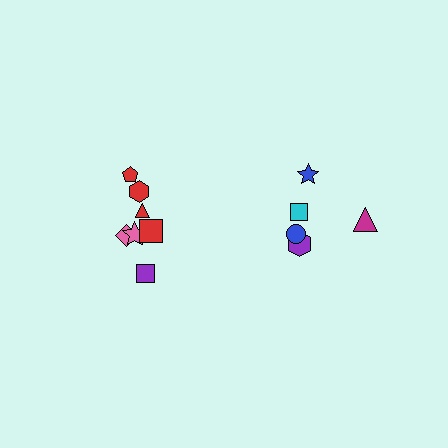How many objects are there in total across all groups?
There are 12 objects.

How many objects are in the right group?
There are 5 objects.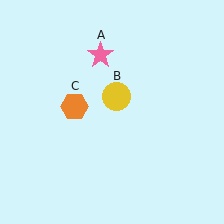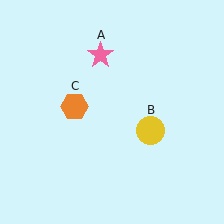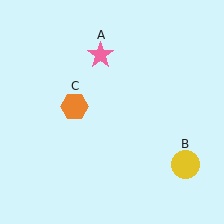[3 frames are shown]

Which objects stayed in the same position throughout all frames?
Pink star (object A) and orange hexagon (object C) remained stationary.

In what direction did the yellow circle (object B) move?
The yellow circle (object B) moved down and to the right.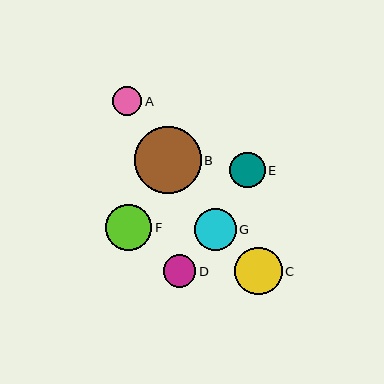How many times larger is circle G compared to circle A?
Circle G is approximately 1.5 times the size of circle A.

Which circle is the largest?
Circle B is the largest with a size of approximately 66 pixels.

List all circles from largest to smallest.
From largest to smallest: B, C, F, G, E, D, A.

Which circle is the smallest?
Circle A is the smallest with a size of approximately 29 pixels.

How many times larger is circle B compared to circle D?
Circle B is approximately 2.1 times the size of circle D.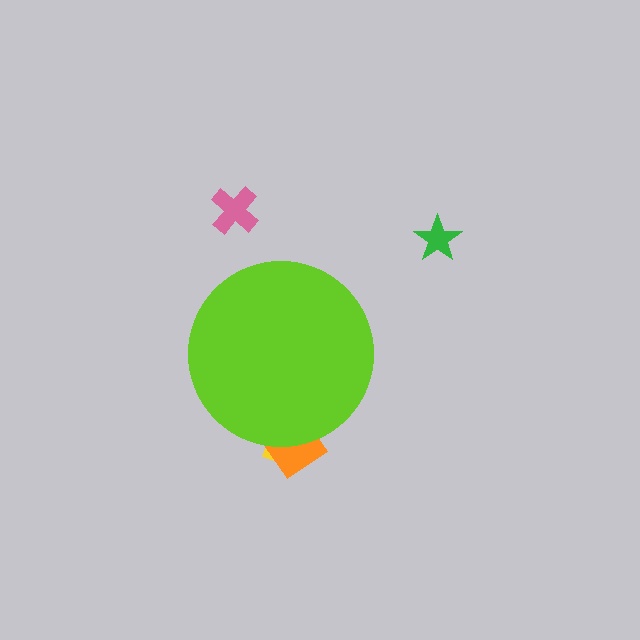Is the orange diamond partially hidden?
Yes, the orange diamond is partially hidden behind the lime circle.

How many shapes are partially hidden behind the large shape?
2 shapes are partially hidden.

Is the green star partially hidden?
No, the green star is fully visible.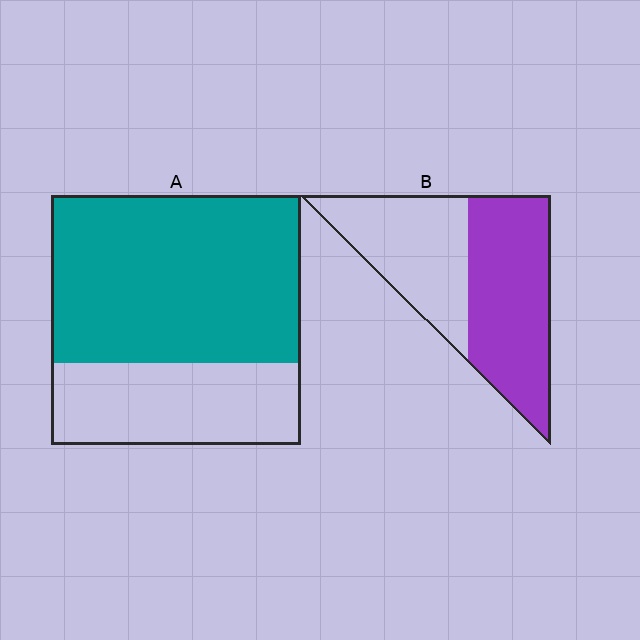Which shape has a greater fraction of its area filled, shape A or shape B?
Shape A.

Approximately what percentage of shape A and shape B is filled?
A is approximately 65% and B is approximately 55%.